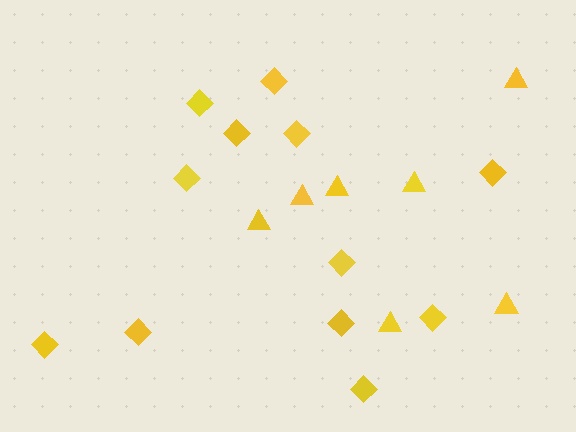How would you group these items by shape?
There are 2 groups: one group of triangles (7) and one group of diamonds (12).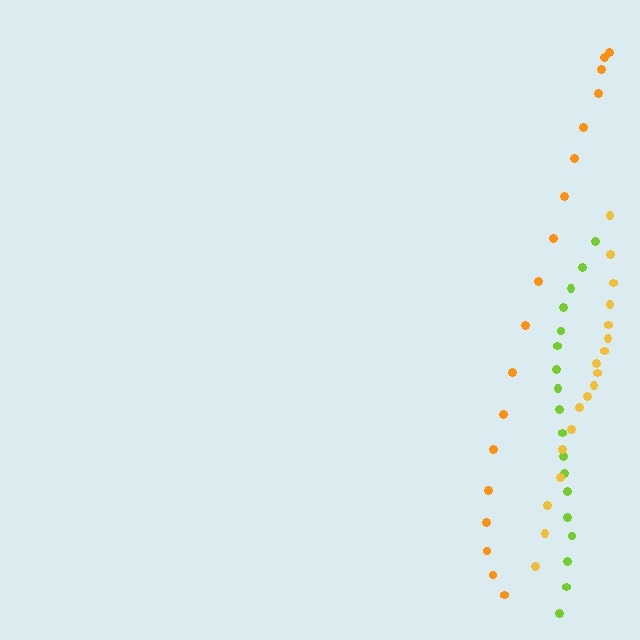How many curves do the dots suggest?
There are 3 distinct paths.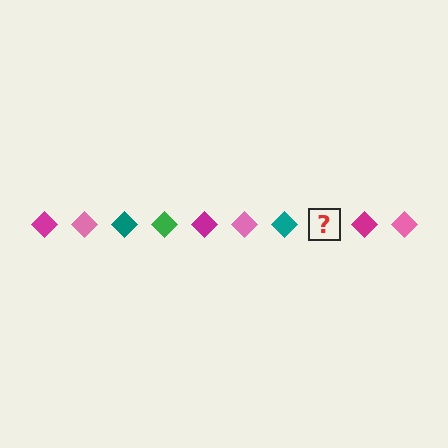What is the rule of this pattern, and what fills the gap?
The rule is that the pattern cycles through magenta, pink, teal, green diamonds. The gap should be filled with a green diamond.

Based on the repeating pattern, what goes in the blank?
The blank should be a green diamond.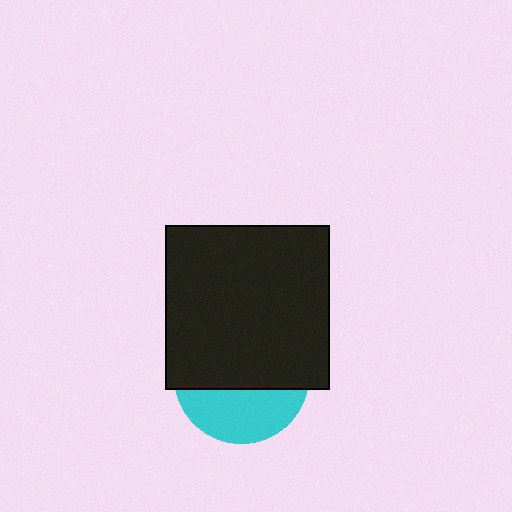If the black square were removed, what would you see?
You would see the complete cyan circle.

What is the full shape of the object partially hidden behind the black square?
The partially hidden object is a cyan circle.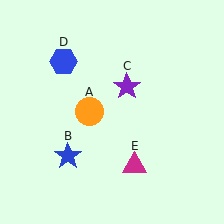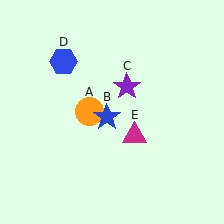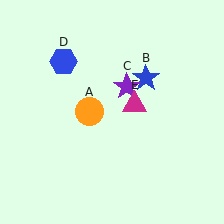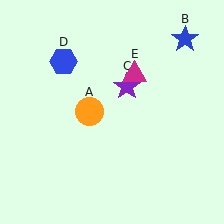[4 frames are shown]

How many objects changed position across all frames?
2 objects changed position: blue star (object B), magenta triangle (object E).